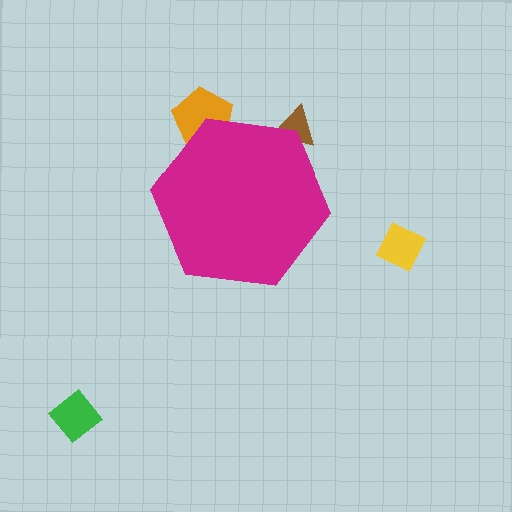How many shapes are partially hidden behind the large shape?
2 shapes are partially hidden.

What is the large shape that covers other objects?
A magenta hexagon.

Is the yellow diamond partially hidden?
No, the yellow diamond is fully visible.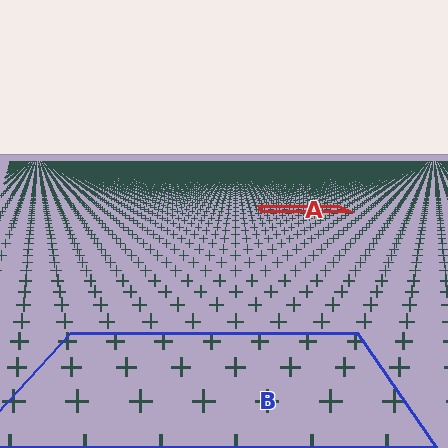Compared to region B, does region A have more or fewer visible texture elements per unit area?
Region A has more texture elements per unit area — they are packed more densely because it is farther away.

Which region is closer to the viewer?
Region B is closer. The texture elements there are larger and more spread out.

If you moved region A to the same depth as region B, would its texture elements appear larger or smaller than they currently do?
They would appear larger. At a closer depth, the same texture elements are projected at a bigger on-screen size.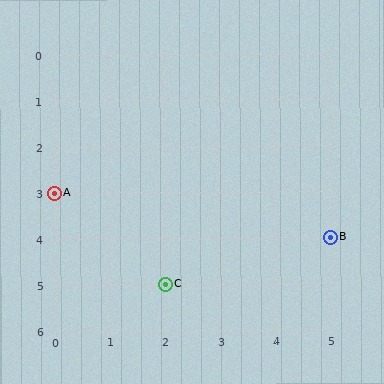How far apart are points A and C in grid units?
Points A and C are 2 columns and 2 rows apart (about 2.8 grid units diagonally).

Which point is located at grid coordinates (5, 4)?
Point B is at (5, 4).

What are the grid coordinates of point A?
Point A is at grid coordinates (0, 3).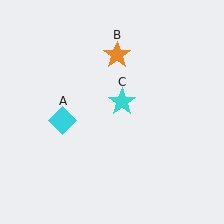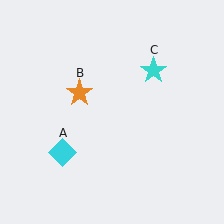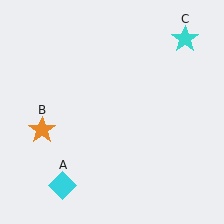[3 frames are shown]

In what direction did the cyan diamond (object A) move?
The cyan diamond (object A) moved down.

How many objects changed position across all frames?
3 objects changed position: cyan diamond (object A), orange star (object B), cyan star (object C).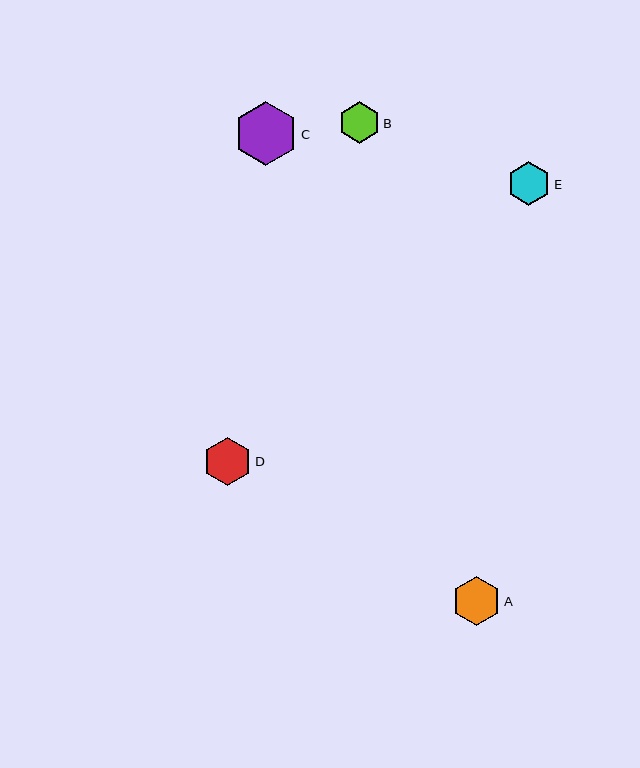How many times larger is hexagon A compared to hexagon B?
Hexagon A is approximately 1.2 times the size of hexagon B.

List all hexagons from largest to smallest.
From largest to smallest: C, A, D, E, B.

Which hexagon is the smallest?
Hexagon B is the smallest with a size of approximately 41 pixels.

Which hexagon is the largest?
Hexagon C is the largest with a size of approximately 64 pixels.